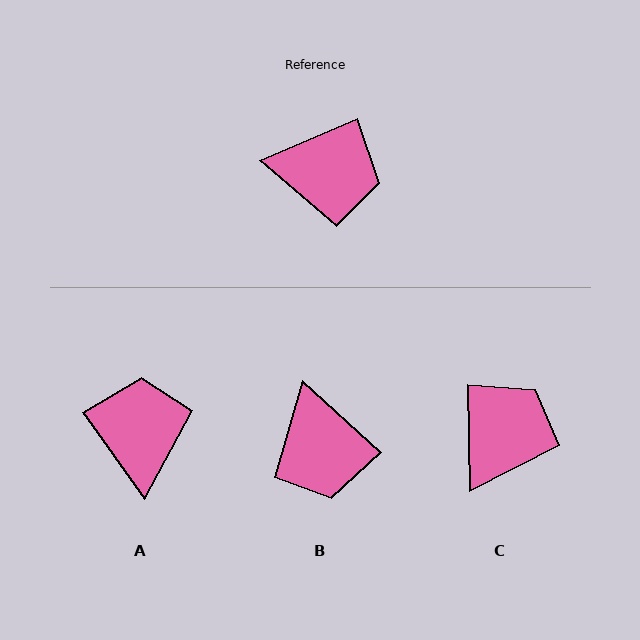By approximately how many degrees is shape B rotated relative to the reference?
Approximately 65 degrees clockwise.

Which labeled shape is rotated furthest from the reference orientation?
A, about 103 degrees away.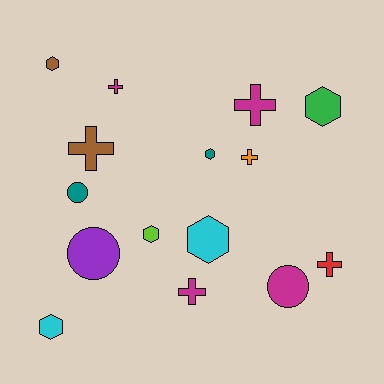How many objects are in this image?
There are 15 objects.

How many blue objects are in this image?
There are no blue objects.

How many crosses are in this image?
There are 6 crosses.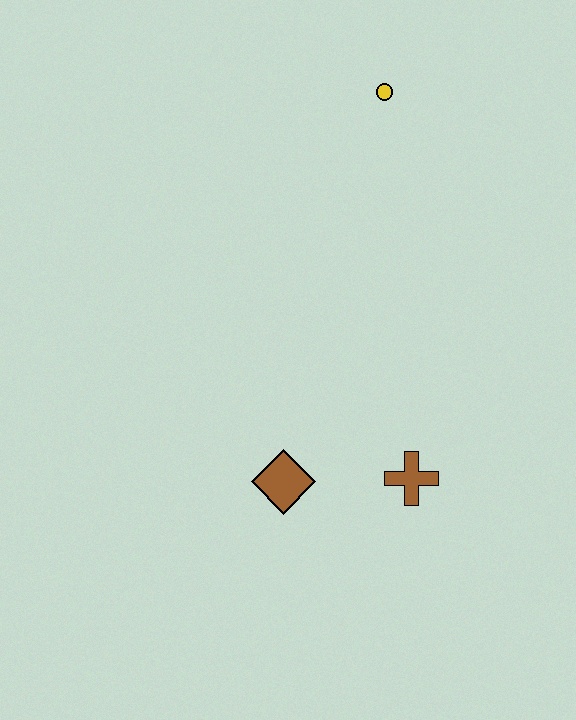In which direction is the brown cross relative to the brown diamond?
The brown cross is to the right of the brown diamond.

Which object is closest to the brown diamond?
The brown cross is closest to the brown diamond.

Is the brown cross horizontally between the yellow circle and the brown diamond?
No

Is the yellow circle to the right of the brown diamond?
Yes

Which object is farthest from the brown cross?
The yellow circle is farthest from the brown cross.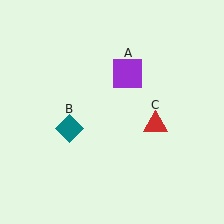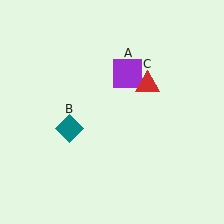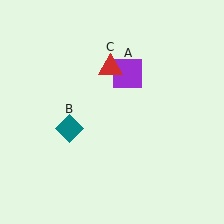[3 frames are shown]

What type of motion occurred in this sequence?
The red triangle (object C) rotated counterclockwise around the center of the scene.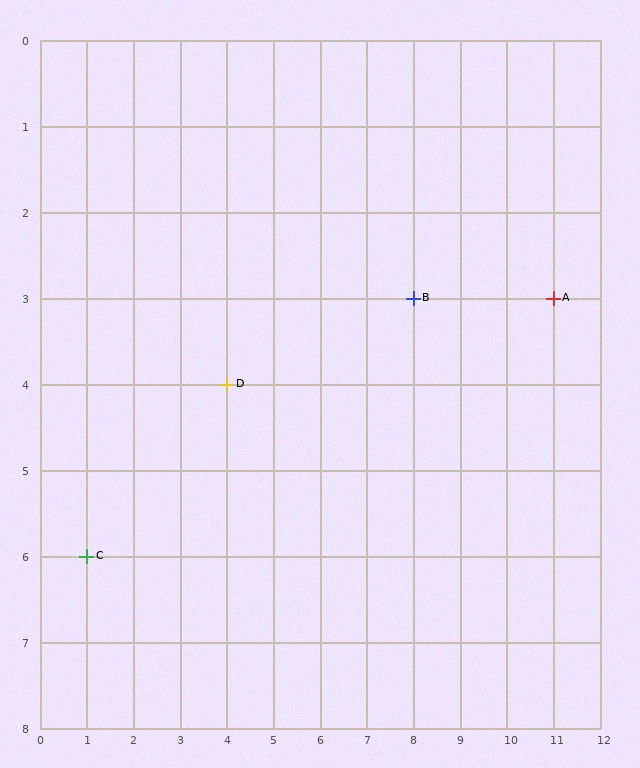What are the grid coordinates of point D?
Point D is at grid coordinates (4, 4).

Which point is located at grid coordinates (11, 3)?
Point A is at (11, 3).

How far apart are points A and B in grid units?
Points A and B are 3 columns apart.